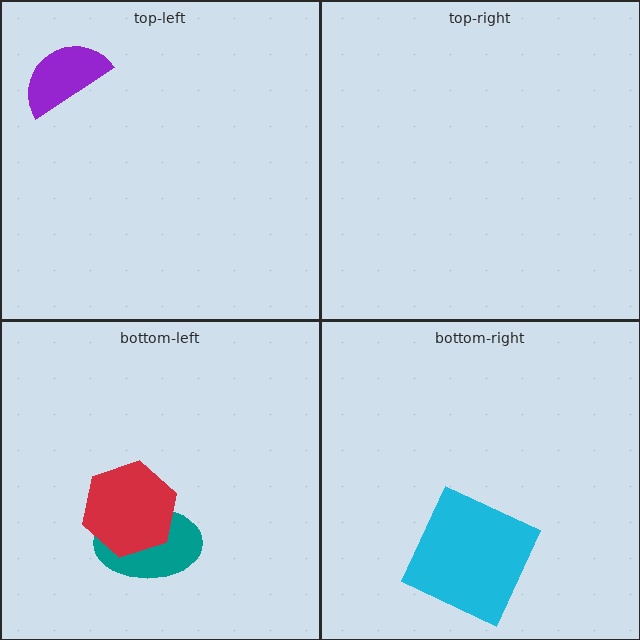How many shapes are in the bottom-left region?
2.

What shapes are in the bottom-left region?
The teal ellipse, the red hexagon.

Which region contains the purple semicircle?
The top-left region.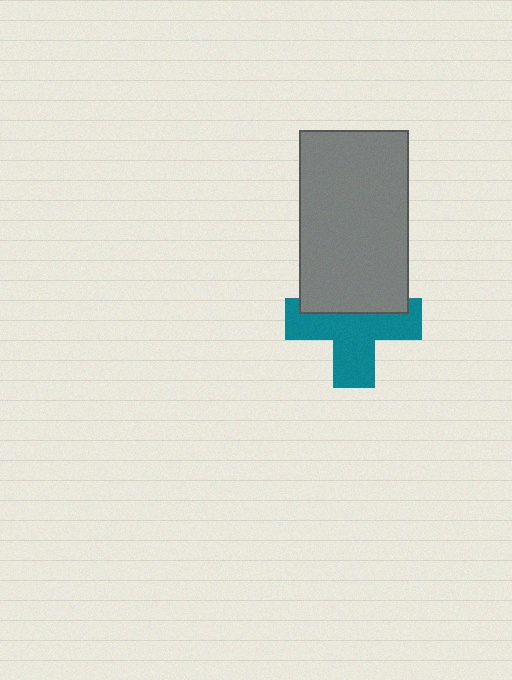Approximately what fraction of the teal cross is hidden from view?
Roughly 38% of the teal cross is hidden behind the gray rectangle.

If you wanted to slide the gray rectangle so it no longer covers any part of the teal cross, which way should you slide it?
Slide it up — that is the most direct way to separate the two shapes.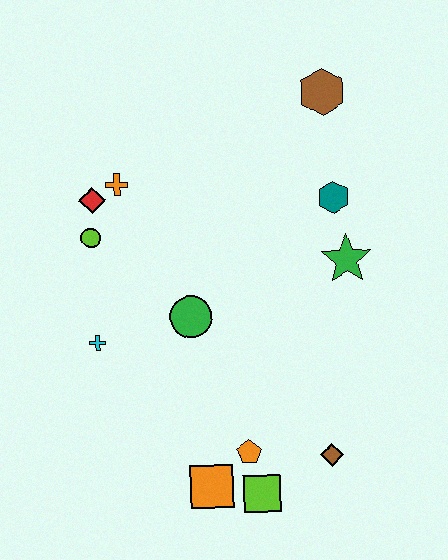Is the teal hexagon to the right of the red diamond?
Yes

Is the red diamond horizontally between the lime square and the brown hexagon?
No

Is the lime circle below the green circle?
No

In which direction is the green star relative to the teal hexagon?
The green star is below the teal hexagon.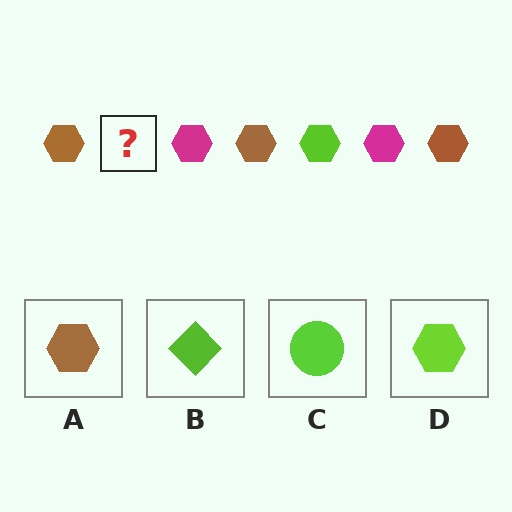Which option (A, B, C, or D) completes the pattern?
D.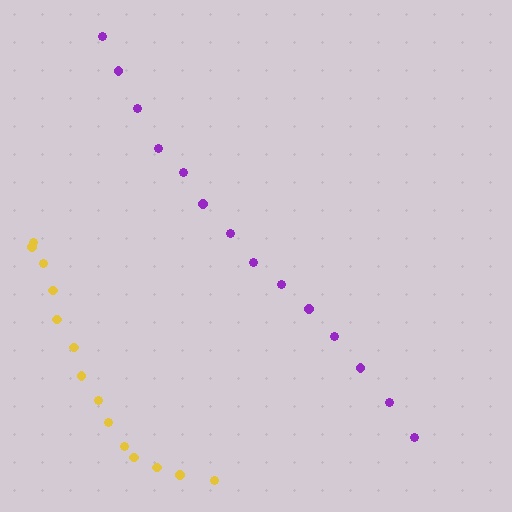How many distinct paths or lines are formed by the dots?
There are 2 distinct paths.